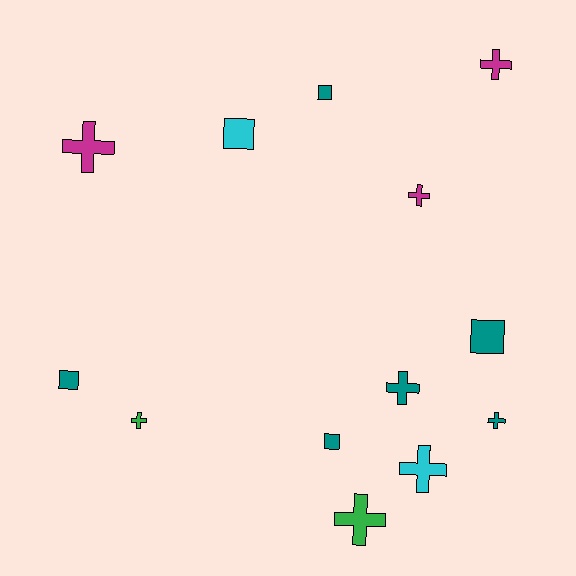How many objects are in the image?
There are 13 objects.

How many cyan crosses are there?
There is 1 cyan cross.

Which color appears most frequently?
Teal, with 6 objects.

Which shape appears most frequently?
Cross, with 8 objects.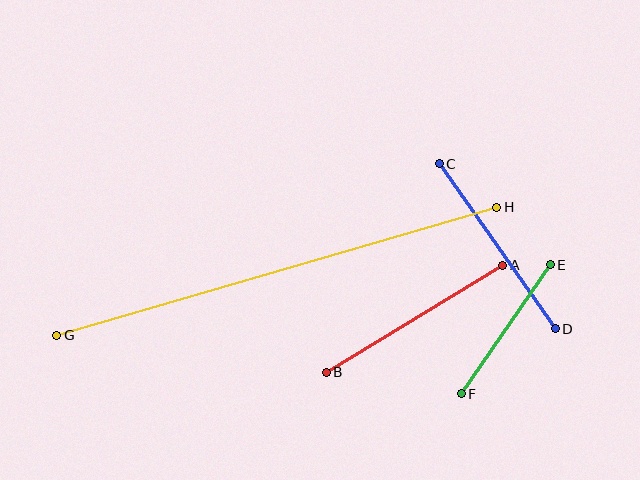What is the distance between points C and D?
The distance is approximately 202 pixels.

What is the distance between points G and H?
The distance is approximately 458 pixels.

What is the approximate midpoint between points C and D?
The midpoint is at approximately (497, 246) pixels.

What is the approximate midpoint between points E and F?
The midpoint is at approximately (506, 329) pixels.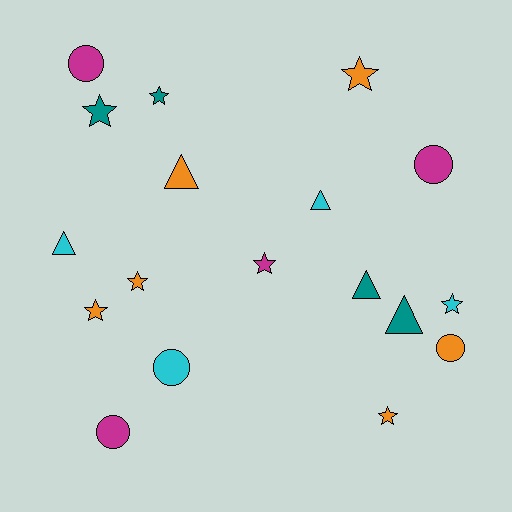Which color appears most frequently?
Orange, with 6 objects.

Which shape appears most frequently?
Star, with 8 objects.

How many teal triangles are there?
There are 2 teal triangles.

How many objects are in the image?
There are 18 objects.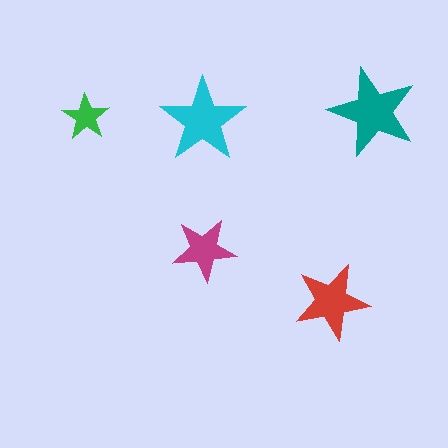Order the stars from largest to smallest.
the teal one, the cyan one, the red one, the magenta one, the green one.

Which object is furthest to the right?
The teal star is rightmost.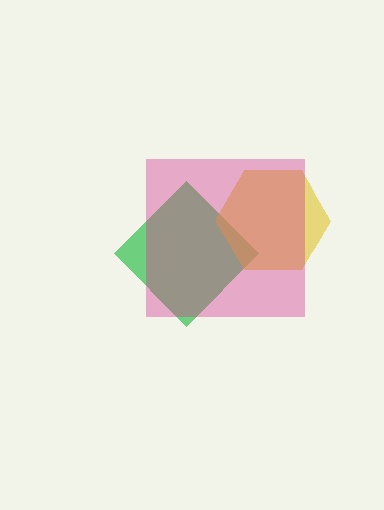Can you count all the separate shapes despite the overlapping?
Yes, there are 3 separate shapes.